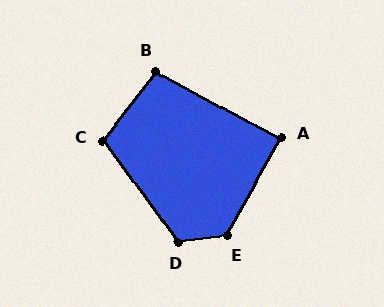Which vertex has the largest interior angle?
E, at approximately 125 degrees.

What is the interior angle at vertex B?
Approximately 99 degrees (obtuse).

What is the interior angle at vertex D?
Approximately 119 degrees (obtuse).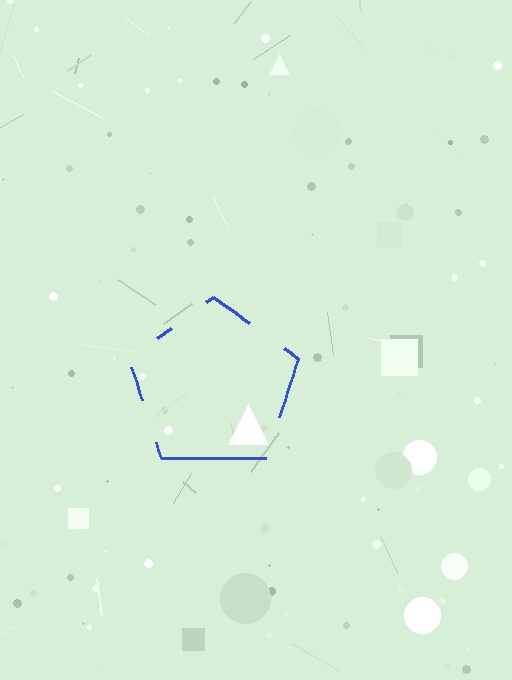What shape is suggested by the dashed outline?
The dashed outline suggests a pentagon.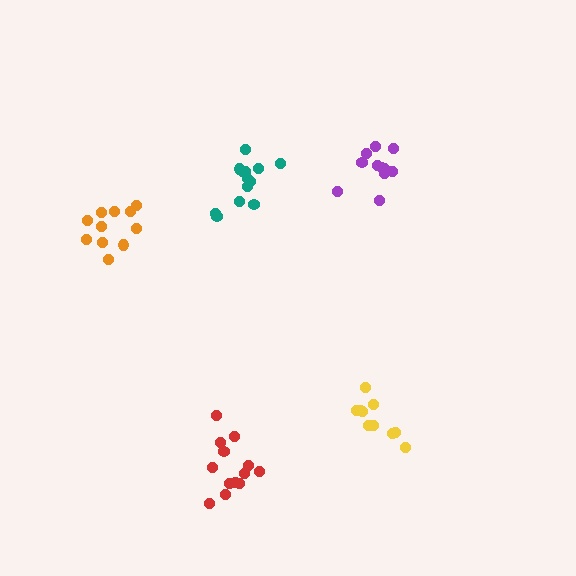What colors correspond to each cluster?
The clusters are colored: teal, yellow, purple, orange, red.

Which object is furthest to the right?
The purple cluster is rightmost.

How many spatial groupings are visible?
There are 5 spatial groupings.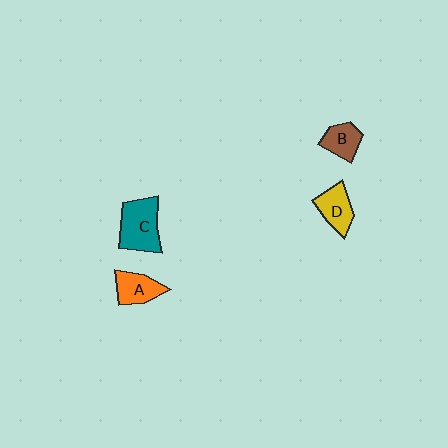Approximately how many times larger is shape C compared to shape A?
Approximately 1.5 times.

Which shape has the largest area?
Shape C (teal).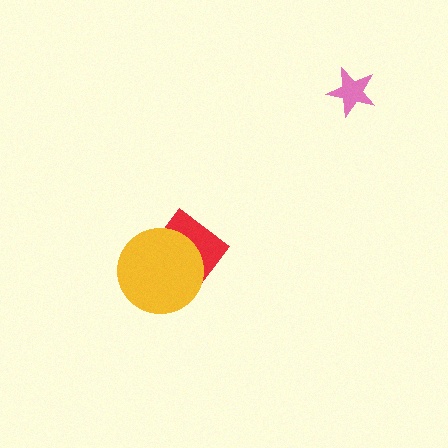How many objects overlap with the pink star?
0 objects overlap with the pink star.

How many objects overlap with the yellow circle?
1 object overlaps with the yellow circle.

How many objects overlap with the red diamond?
1 object overlaps with the red diamond.